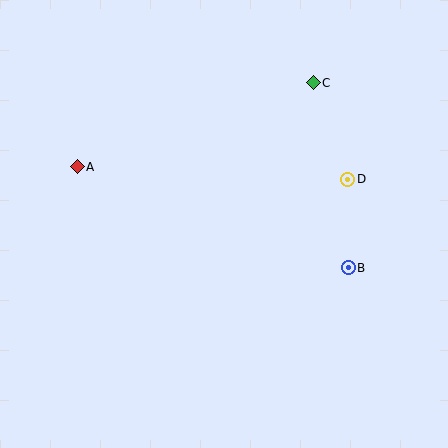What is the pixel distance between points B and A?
The distance between B and A is 289 pixels.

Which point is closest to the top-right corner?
Point C is closest to the top-right corner.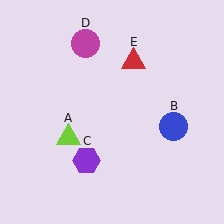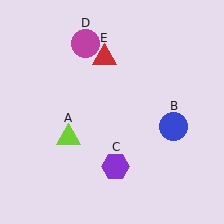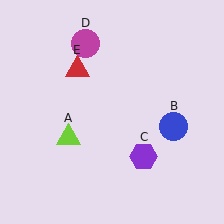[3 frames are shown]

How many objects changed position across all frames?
2 objects changed position: purple hexagon (object C), red triangle (object E).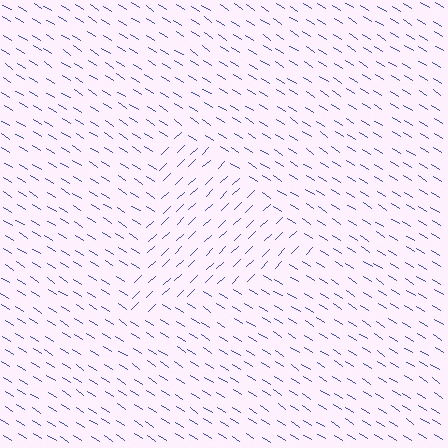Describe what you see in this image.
The image is filled with small blue line segments. A triangle region in the image has lines oriented differently from the surrounding lines, creating a visible texture boundary.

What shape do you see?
I see a triangle.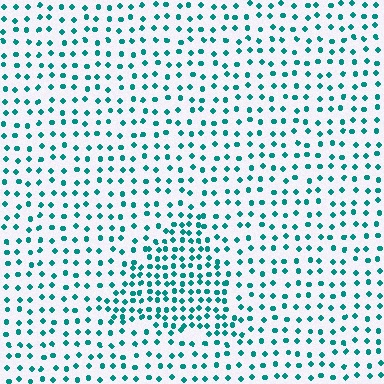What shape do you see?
I see a triangle.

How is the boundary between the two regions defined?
The boundary is defined by a change in element density (approximately 1.9x ratio). All elements are the same color, size, and shape.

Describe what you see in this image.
The image contains small teal elements arranged at two different densities. A triangle-shaped region is visible where the elements are more densely packed than the surrounding area.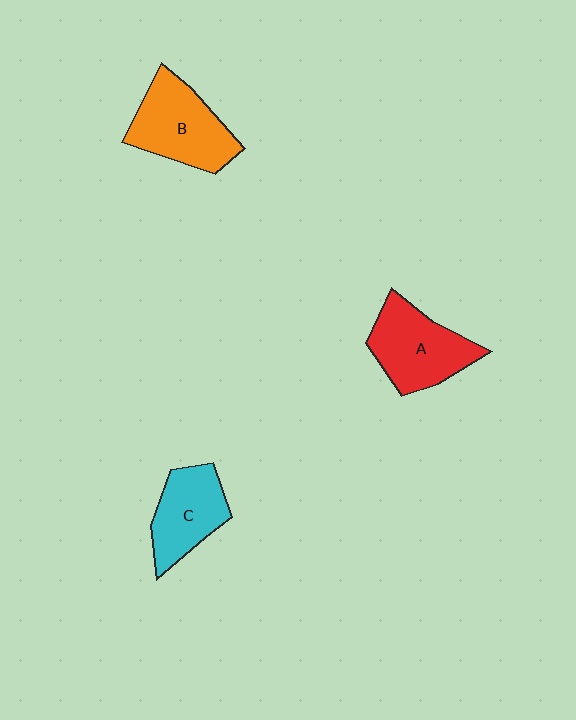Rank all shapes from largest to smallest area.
From largest to smallest: B (orange), A (red), C (cyan).